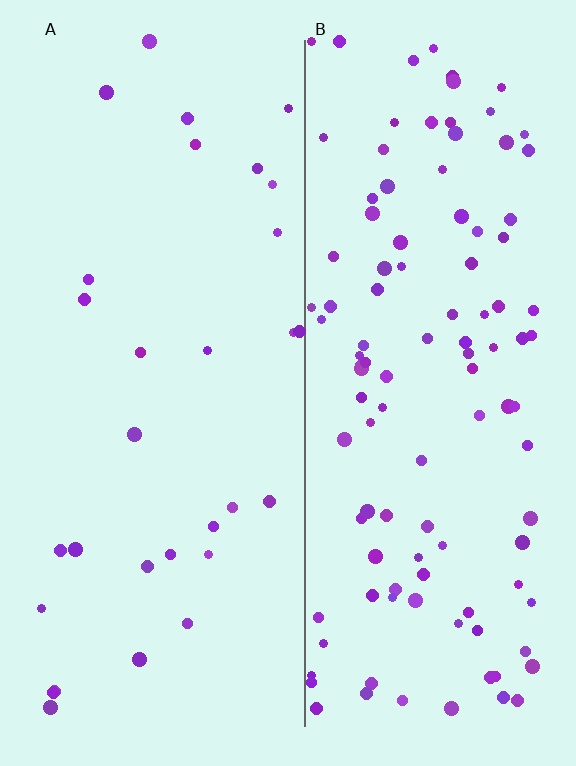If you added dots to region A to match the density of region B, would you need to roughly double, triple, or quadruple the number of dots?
Approximately quadruple.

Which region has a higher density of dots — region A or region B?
B (the right).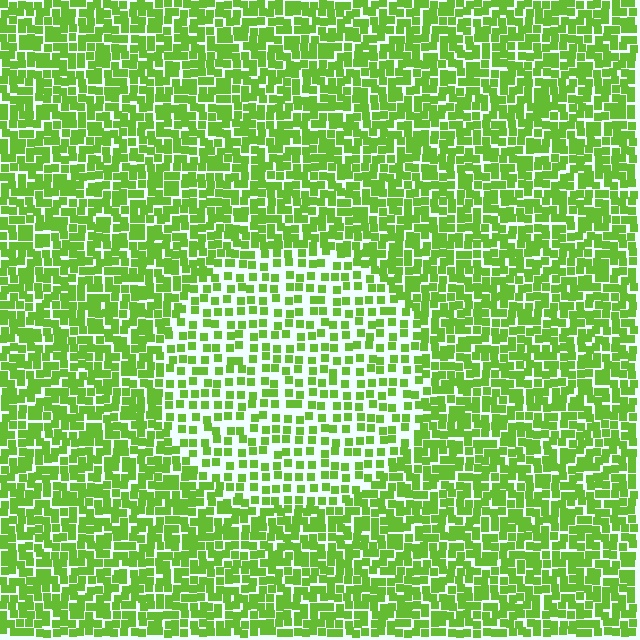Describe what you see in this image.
The image contains small lime elements arranged at two different densities. A circle-shaped region is visible where the elements are less densely packed than the surrounding area.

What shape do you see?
I see a circle.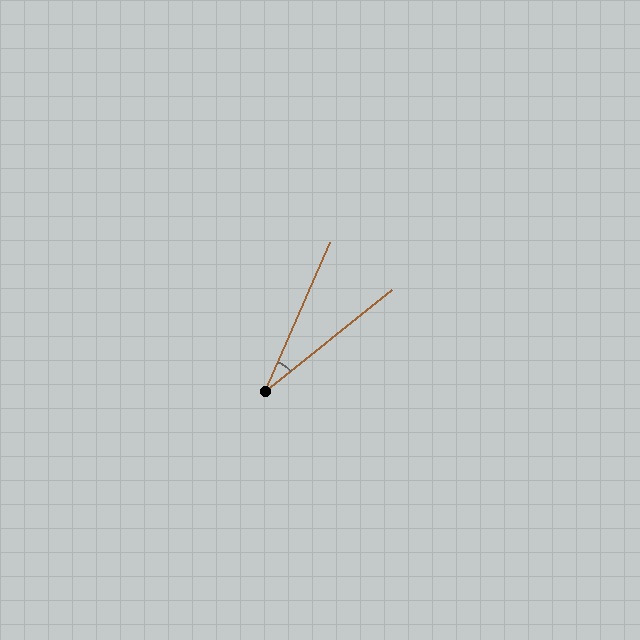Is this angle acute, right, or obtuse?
It is acute.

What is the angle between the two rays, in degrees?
Approximately 28 degrees.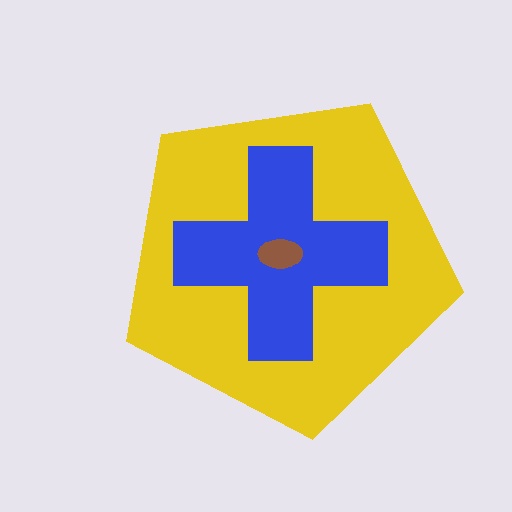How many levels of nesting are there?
3.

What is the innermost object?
The brown ellipse.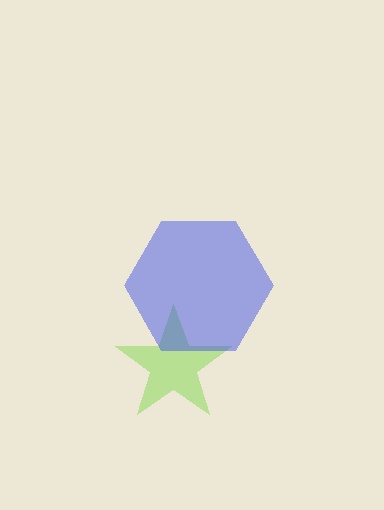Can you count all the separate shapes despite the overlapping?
Yes, there are 2 separate shapes.